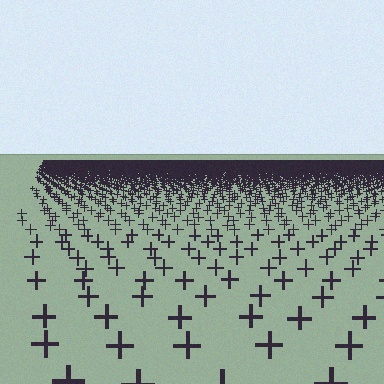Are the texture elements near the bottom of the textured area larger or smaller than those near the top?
Larger. Near the bottom, elements are closer to the viewer and appear at a bigger on-screen size.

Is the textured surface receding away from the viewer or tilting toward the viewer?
The surface is receding away from the viewer. Texture elements get smaller and denser toward the top.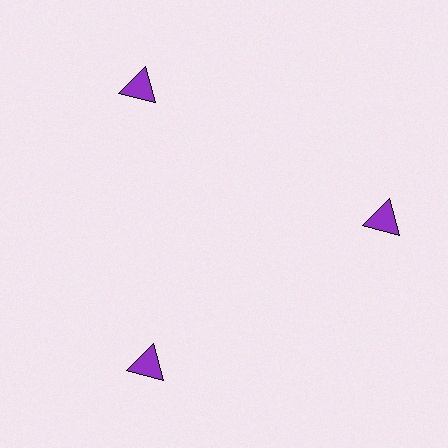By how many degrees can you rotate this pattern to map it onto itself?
The pattern maps onto itself every 120 degrees of rotation.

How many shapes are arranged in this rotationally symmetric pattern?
There are 3 shapes, arranged in 3 groups of 1.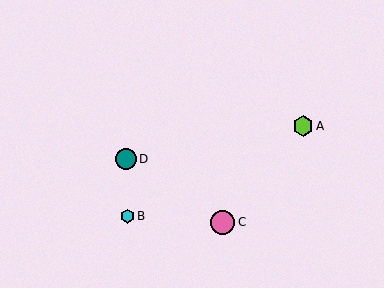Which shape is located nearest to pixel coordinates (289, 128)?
The lime hexagon (labeled A) at (303, 126) is nearest to that location.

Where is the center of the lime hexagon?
The center of the lime hexagon is at (303, 126).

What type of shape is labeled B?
Shape B is a cyan hexagon.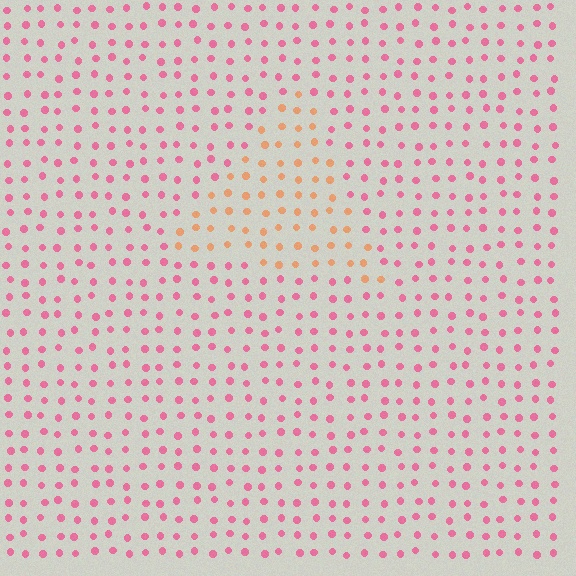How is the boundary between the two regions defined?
The boundary is defined purely by a slight shift in hue (about 46 degrees). Spacing, size, and orientation are identical on both sides.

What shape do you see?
I see a triangle.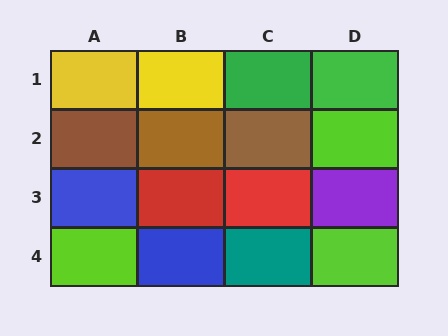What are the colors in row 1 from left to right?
Yellow, yellow, green, green.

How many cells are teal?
1 cell is teal.